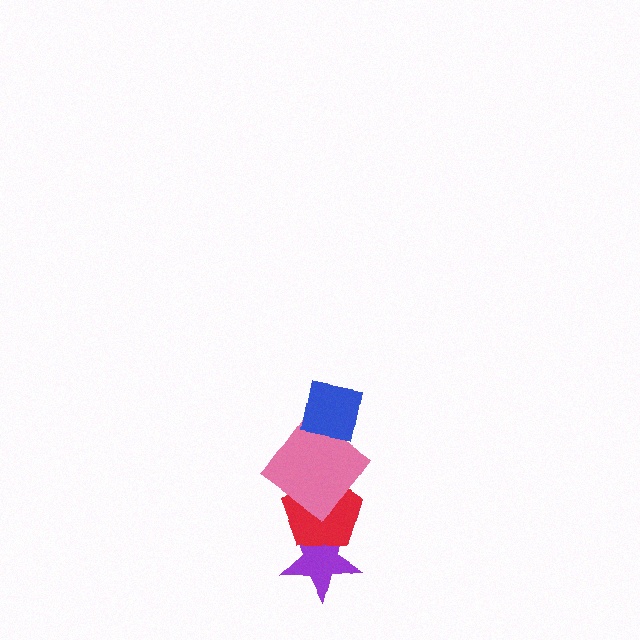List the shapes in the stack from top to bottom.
From top to bottom: the blue square, the pink diamond, the red pentagon, the purple star.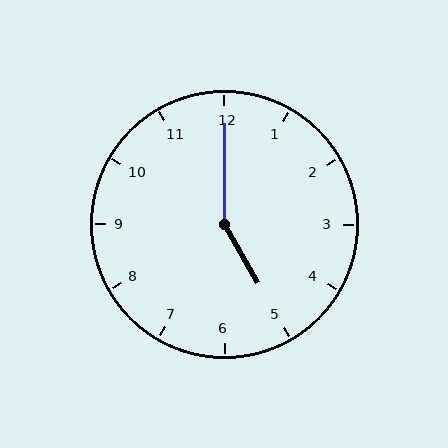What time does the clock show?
5:00.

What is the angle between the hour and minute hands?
Approximately 150 degrees.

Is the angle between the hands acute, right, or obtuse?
It is obtuse.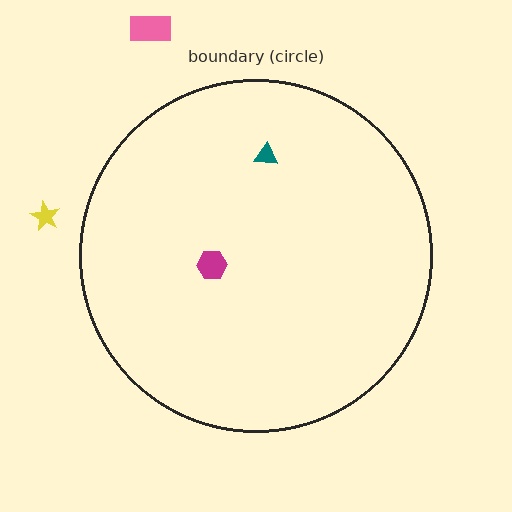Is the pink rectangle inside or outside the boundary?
Outside.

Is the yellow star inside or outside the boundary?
Outside.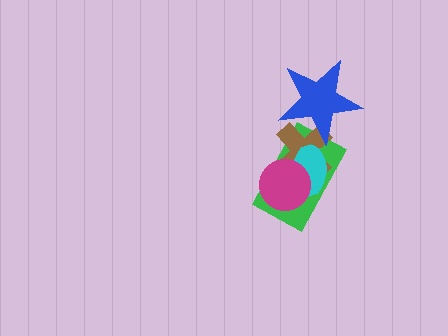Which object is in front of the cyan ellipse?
The magenta circle is in front of the cyan ellipse.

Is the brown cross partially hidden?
Yes, it is partially covered by another shape.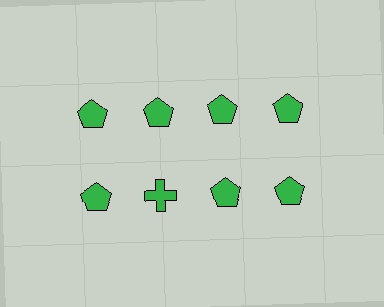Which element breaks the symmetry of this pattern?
The green cross in the second row, second from left column breaks the symmetry. All other shapes are green pentagons.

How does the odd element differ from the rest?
It has a different shape: cross instead of pentagon.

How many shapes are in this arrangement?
There are 8 shapes arranged in a grid pattern.